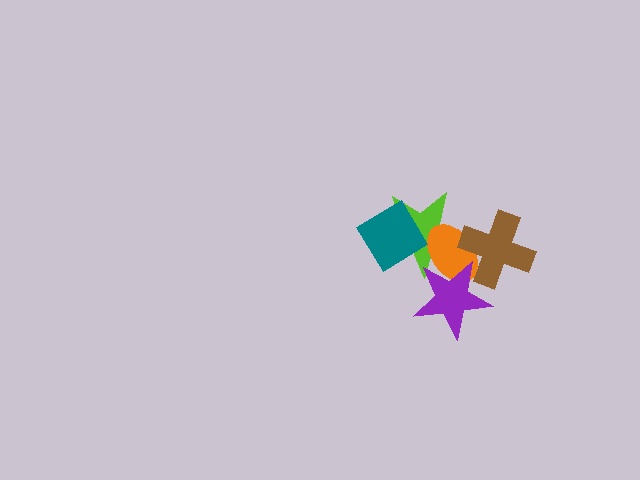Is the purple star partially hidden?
Yes, it is partially covered by another shape.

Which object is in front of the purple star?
The brown cross is in front of the purple star.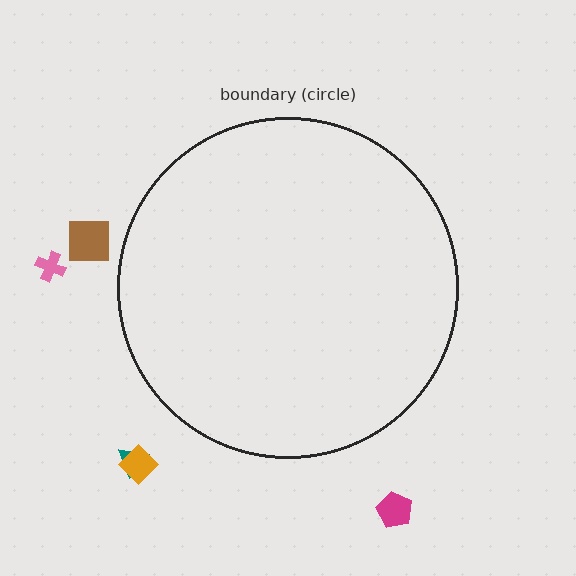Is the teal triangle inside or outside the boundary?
Outside.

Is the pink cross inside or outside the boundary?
Outside.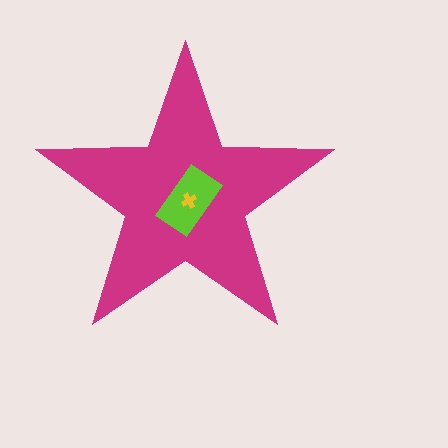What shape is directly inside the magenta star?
The lime rectangle.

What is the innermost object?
The yellow cross.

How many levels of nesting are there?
3.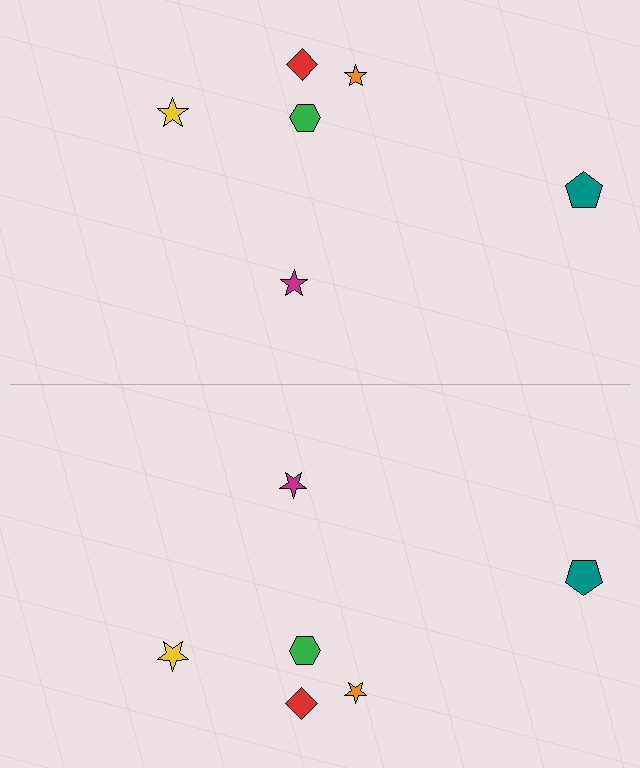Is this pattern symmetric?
Yes, this pattern has bilateral (reflection) symmetry.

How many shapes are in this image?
There are 12 shapes in this image.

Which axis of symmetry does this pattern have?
The pattern has a horizontal axis of symmetry running through the center of the image.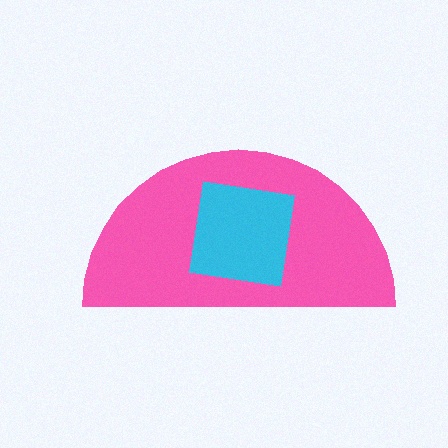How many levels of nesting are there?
2.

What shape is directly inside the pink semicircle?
The cyan square.